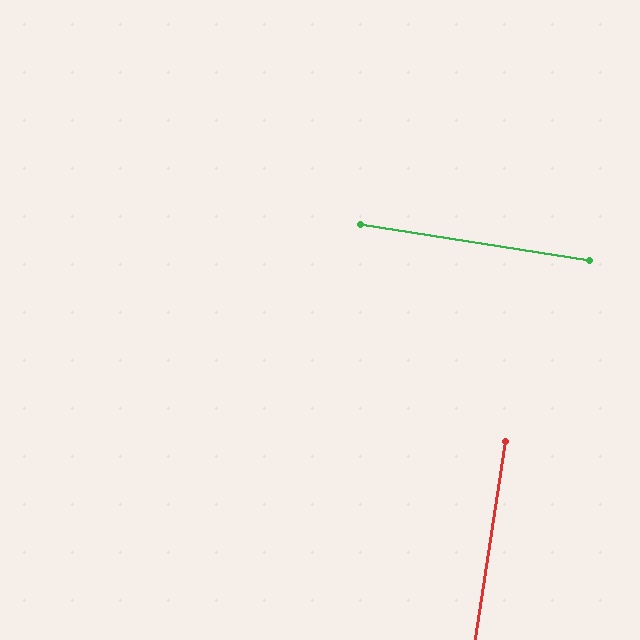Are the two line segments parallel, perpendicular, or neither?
Perpendicular — they meet at approximately 90°.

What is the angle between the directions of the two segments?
Approximately 90 degrees.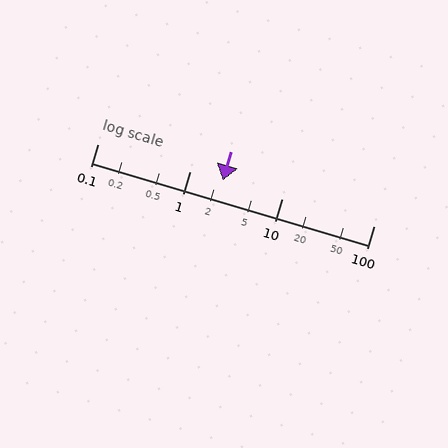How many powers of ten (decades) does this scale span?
The scale spans 3 decades, from 0.1 to 100.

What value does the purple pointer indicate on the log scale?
The pointer indicates approximately 2.3.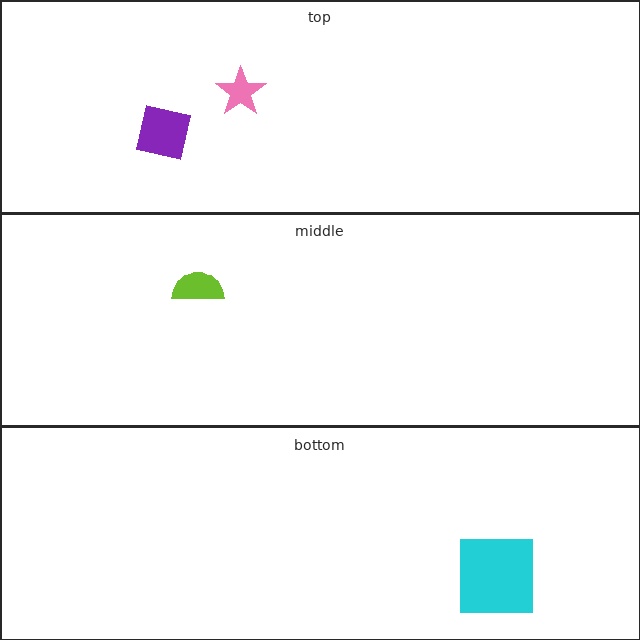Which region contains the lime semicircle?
The middle region.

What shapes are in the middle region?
The lime semicircle.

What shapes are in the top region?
The pink star, the purple square.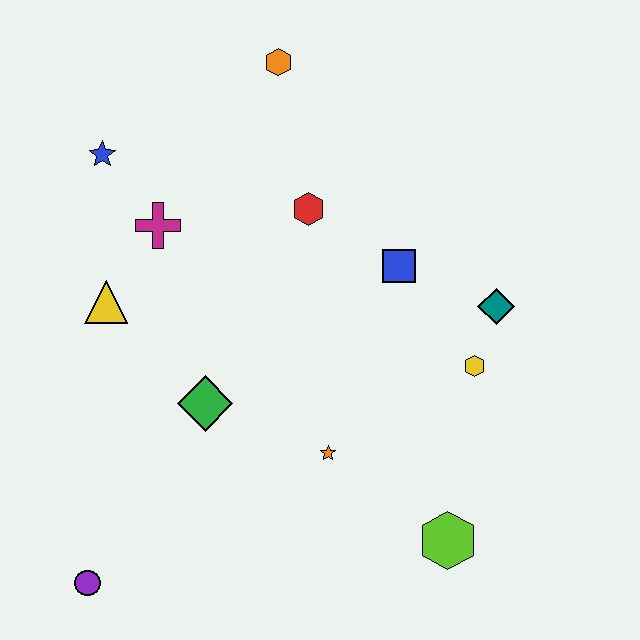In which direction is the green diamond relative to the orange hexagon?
The green diamond is below the orange hexagon.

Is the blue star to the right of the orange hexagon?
No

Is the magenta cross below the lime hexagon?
No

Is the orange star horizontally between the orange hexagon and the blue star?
No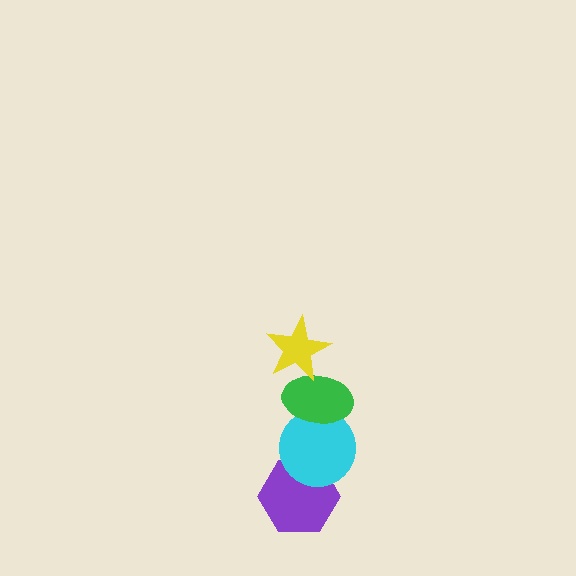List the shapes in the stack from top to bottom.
From top to bottom: the yellow star, the green ellipse, the cyan circle, the purple hexagon.